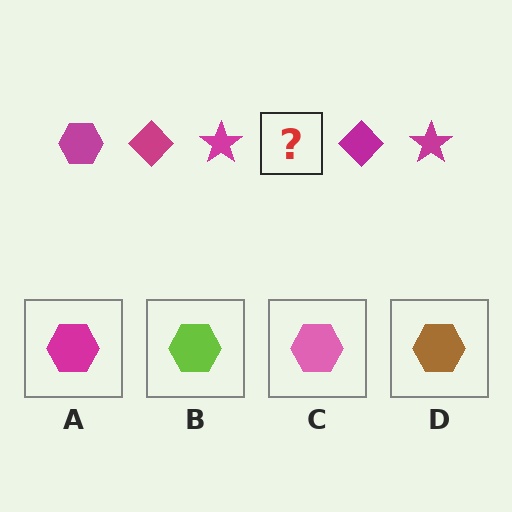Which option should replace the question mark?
Option A.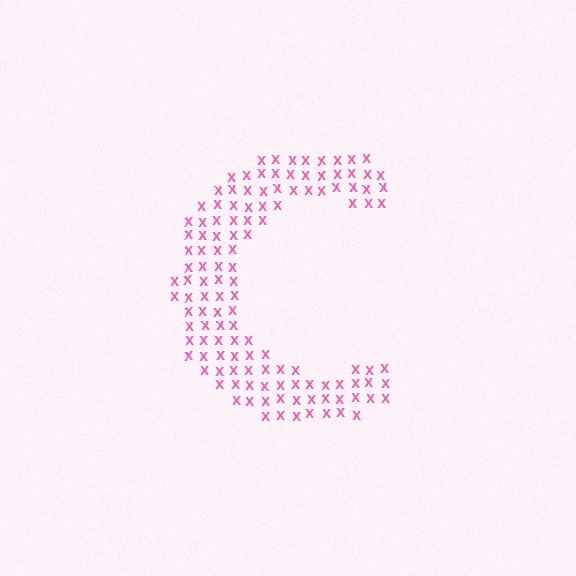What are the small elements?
The small elements are letter X's.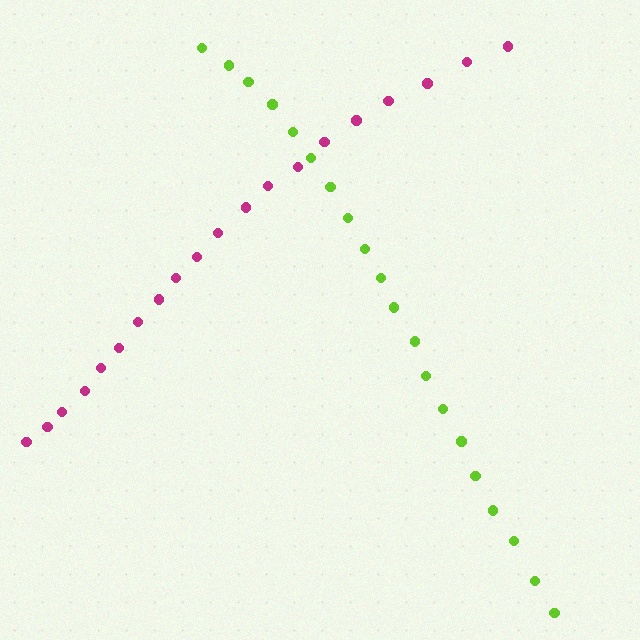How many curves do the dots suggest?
There are 2 distinct paths.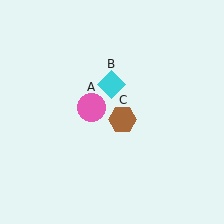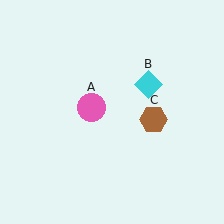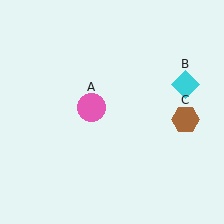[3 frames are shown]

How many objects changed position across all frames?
2 objects changed position: cyan diamond (object B), brown hexagon (object C).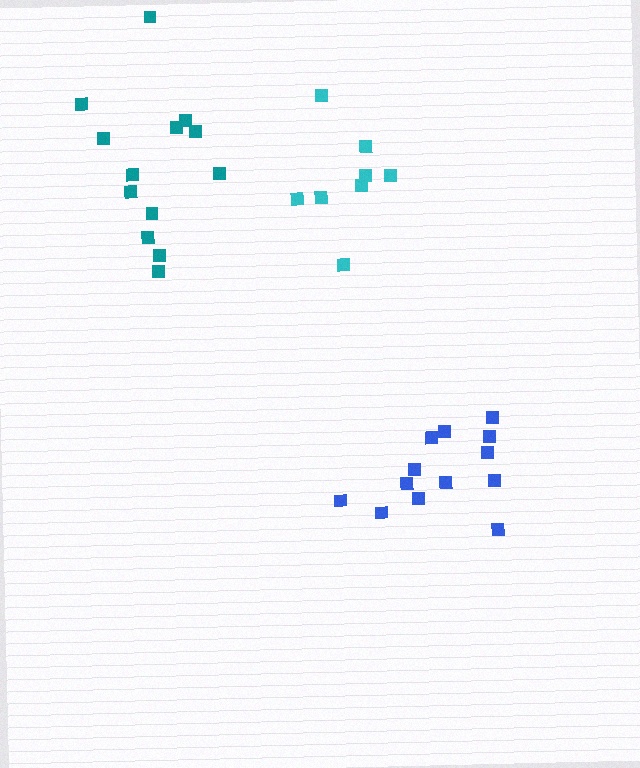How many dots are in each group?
Group 1: 8 dots, Group 2: 13 dots, Group 3: 13 dots (34 total).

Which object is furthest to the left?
The teal cluster is leftmost.